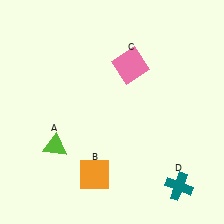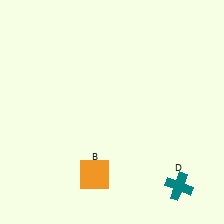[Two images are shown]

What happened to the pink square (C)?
The pink square (C) was removed in Image 2. It was in the top-right area of Image 1.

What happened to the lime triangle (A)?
The lime triangle (A) was removed in Image 2. It was in the bottom-left area of Image 1.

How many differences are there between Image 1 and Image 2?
There are 2 differences between the two images.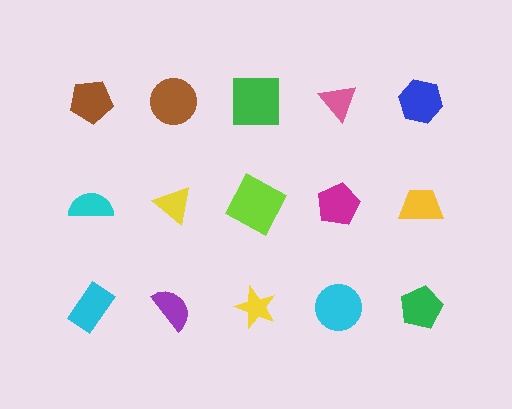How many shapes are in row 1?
5 shapes.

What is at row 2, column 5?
A yellow trapezoid.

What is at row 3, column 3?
A yellow star.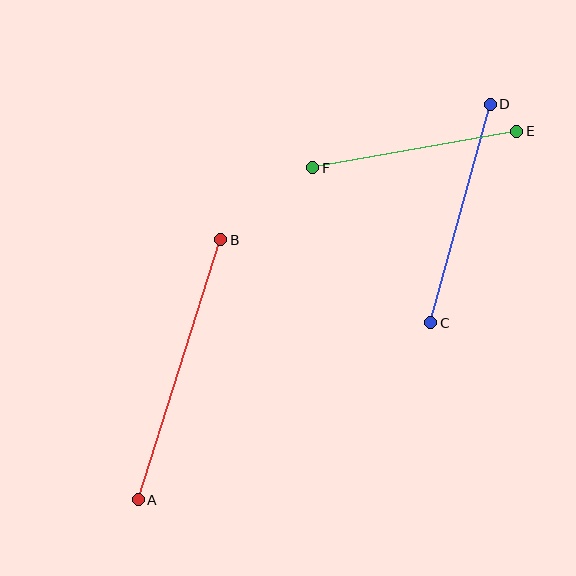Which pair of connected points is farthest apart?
Points A and B are farthest apart.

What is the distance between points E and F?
The distance is approximately 207 pixels.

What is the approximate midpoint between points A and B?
The midpoint is at approximately (179, 370) pixels.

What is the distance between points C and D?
The distance is approximately 227 pixels.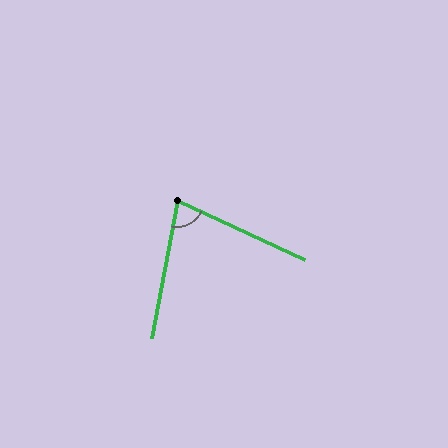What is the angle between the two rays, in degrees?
Approximately 76 degrees.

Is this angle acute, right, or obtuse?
It is acute.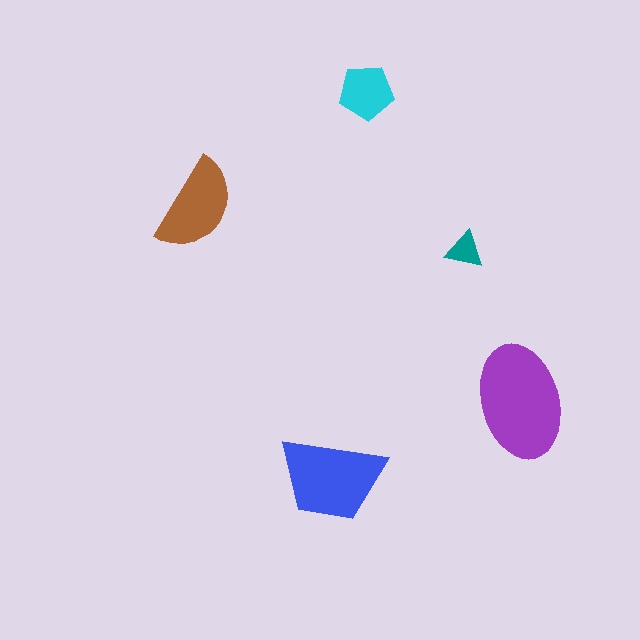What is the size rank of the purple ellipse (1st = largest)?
1st.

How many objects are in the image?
There are 5 objects in the image.